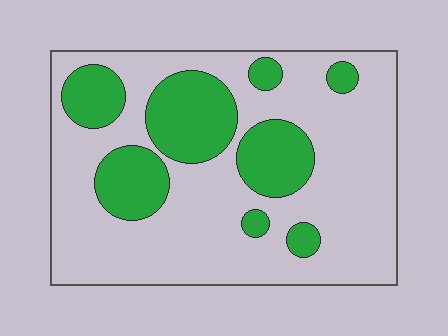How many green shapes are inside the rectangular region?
8.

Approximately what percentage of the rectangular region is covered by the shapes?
Approximately 30%.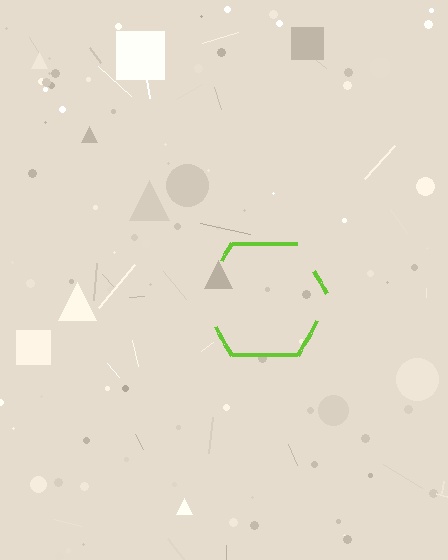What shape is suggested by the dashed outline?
The dashed outline suggests a hexagon.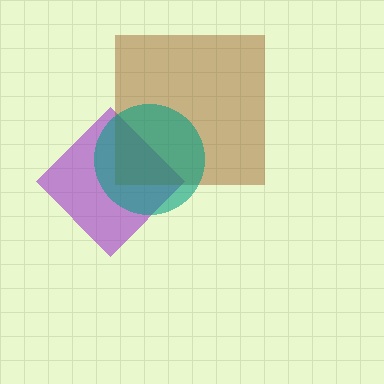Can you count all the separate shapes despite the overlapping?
Yes, there are 3 separate shapes.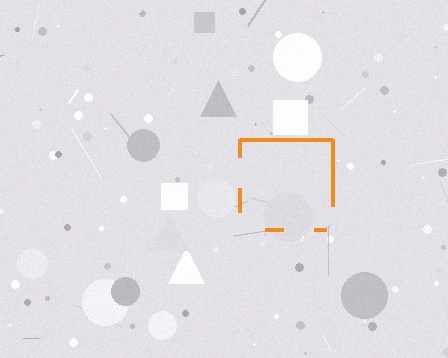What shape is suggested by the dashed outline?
The dashed outline suggests a square.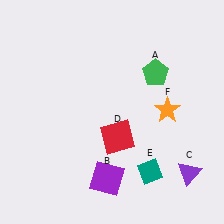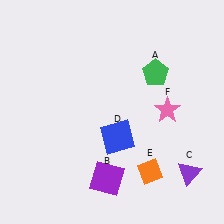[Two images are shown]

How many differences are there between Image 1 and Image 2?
There are 3 differences between the two images.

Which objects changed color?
D changed from red to blue. E changed from teal to orange. F changed from orange to pink.